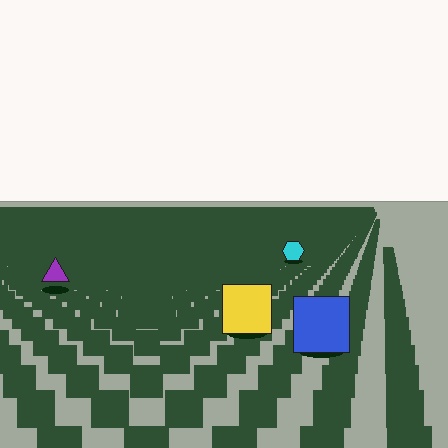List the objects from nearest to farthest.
From nearest to farthest: the blue square, the yellow square, the purple triangle, the cyan hexagon.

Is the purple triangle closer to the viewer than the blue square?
No. The blue square is closer — you can tell from the texture gradient: the ground texture is coarser near it.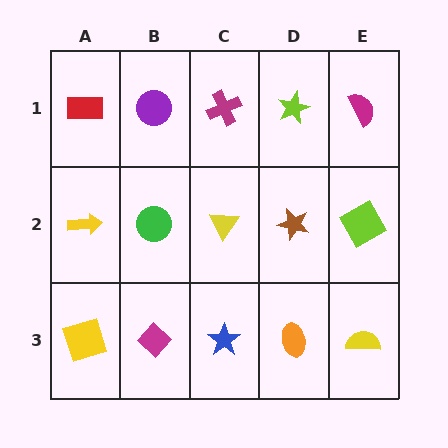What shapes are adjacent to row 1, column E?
A lime square (row 2, column E), a lime star (row 1, column D).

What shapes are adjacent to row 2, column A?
A red rectangle (row 1, column A), a yellow square (row 3, column A), a green circle (row 2, column B).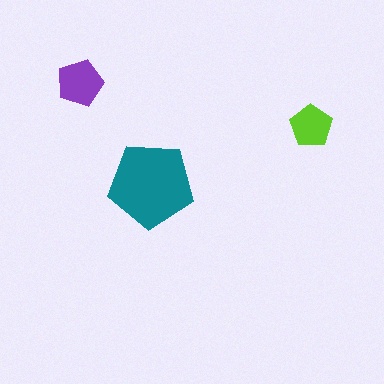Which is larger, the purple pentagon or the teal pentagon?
The teal one.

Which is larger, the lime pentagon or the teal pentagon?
The teal one.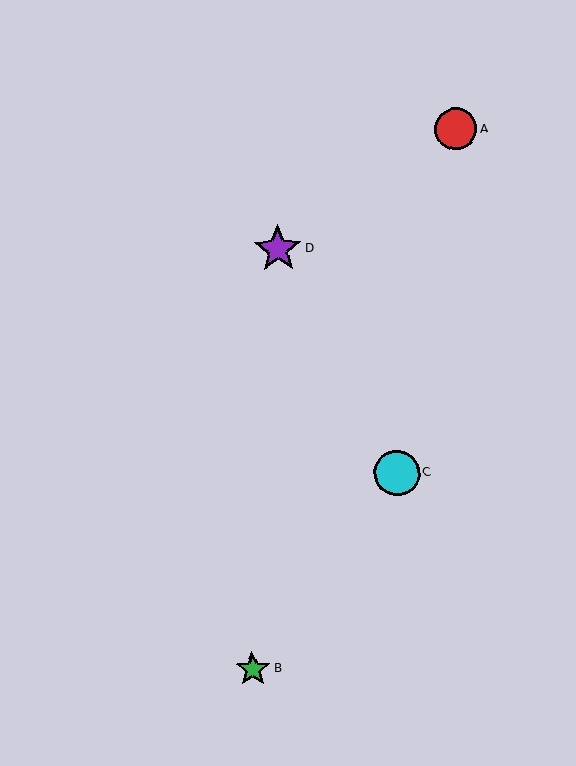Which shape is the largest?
The purple star (labeled D) is the largest.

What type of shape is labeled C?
Shape C is a cyan circle.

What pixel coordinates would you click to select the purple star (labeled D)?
Click at (278, 249) to select the purple star D.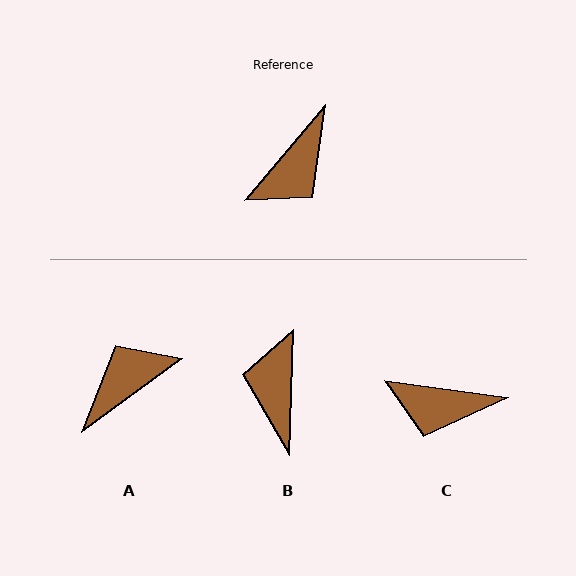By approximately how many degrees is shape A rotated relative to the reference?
Approximately 166 degrees counter-clockwise.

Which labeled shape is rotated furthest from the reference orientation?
A, about 166 degrees away.